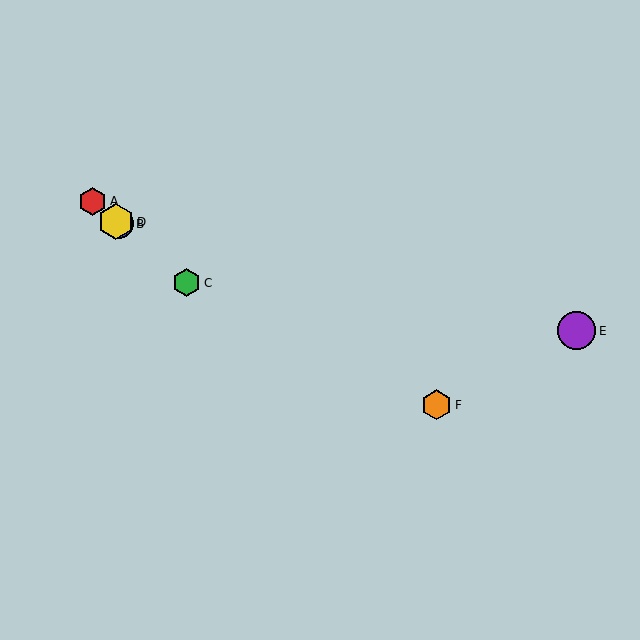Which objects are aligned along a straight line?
Objects A, B, C, D are aligned along a straight line.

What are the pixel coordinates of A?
Object A is at (92, 201).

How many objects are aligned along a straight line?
4 objects (A, B, C, D) are aligned along a straight line.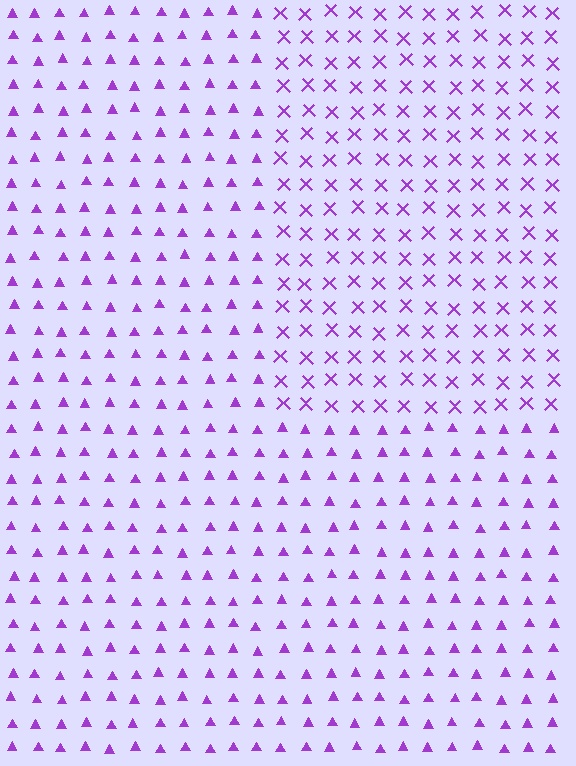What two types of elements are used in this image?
The image uses X marks inside the rectangle region and triangles outside it.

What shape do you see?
I see a rectangle.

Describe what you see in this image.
The image is filled with small purple elements arranged in a uniform grid. A rectangle-shaped region contains X marks, while the surrounding area contains triangles. The boundary is defined purely by the change in element shape.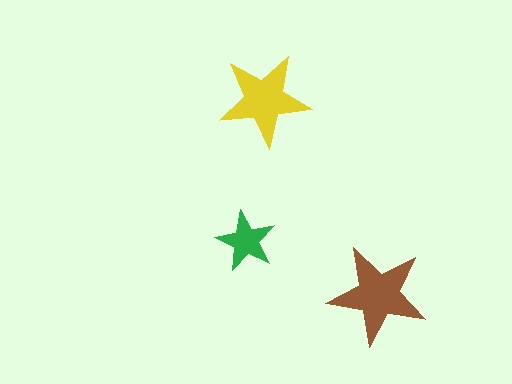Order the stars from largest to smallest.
the brown one, the yellow one, the green one.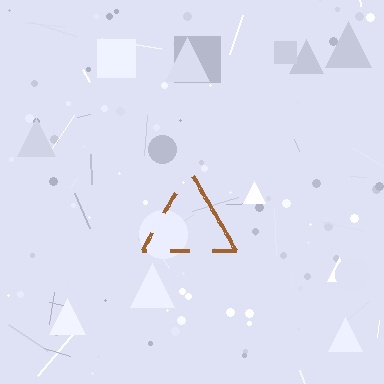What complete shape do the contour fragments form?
The contour fragments form a triangle.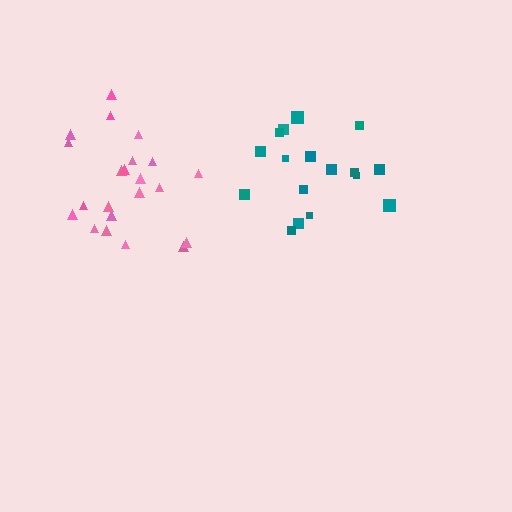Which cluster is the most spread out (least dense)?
Pink.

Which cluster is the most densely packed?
Teal.